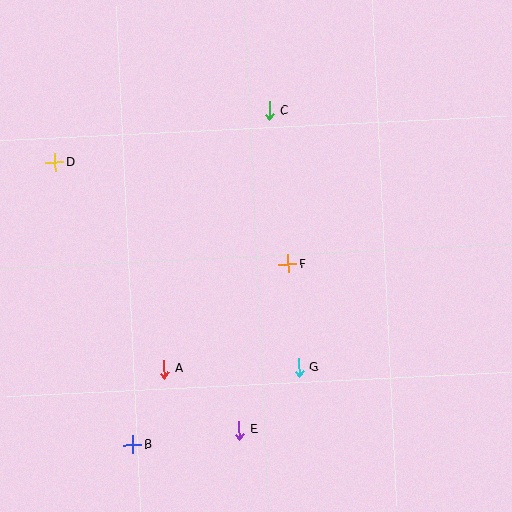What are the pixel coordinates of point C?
Point C is at (269, 111).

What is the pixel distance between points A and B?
The distance between A and B is 83 pixels.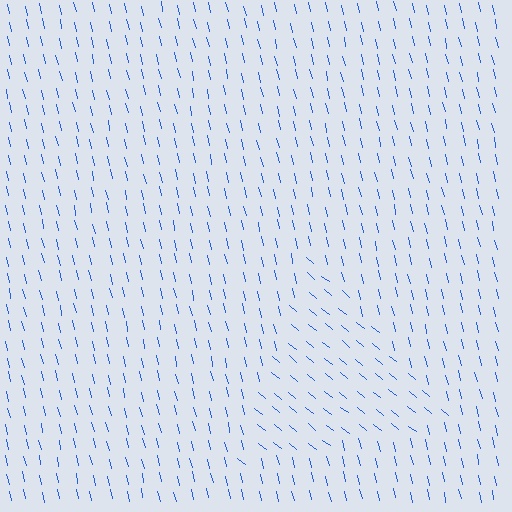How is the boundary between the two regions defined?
The boundary is defined purely by a change in line orientation (approximately 38 degrees difference). All lines are the same color and thickness.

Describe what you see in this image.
The image is filled with small blue line segments. A triangle region in the image has lines oriented differently from the surrounding lines, creating a visible texture boundary.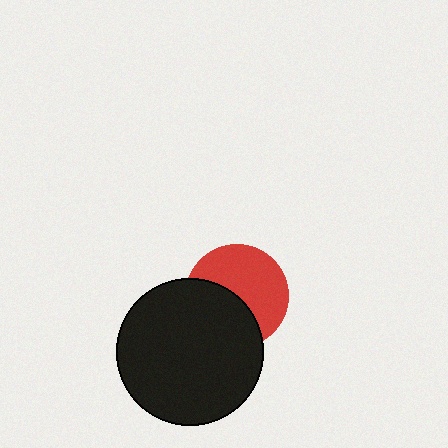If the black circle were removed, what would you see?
You would see the complete red circle.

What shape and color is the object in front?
The object in front is a black circle.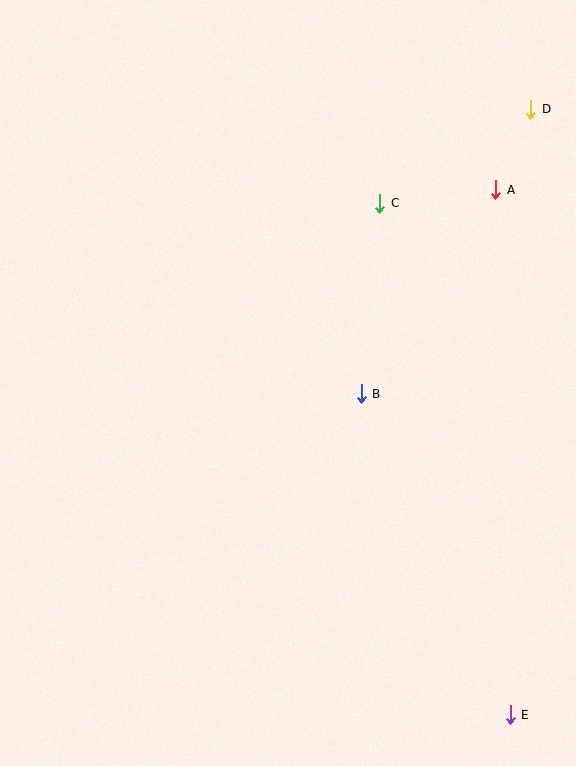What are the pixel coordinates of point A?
Point A is at (496, 190).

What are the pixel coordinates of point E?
Point E is at (510, 715).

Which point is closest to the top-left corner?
Point C is closest to the top-left corner.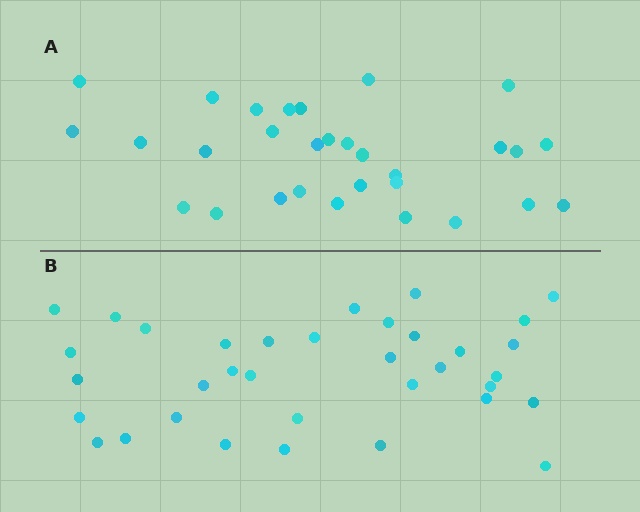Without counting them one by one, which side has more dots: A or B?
Region B (the bottom region) has more dots.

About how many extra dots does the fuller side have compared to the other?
Region B has about 5 more dots than region A.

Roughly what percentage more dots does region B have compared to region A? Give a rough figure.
About 15% more.